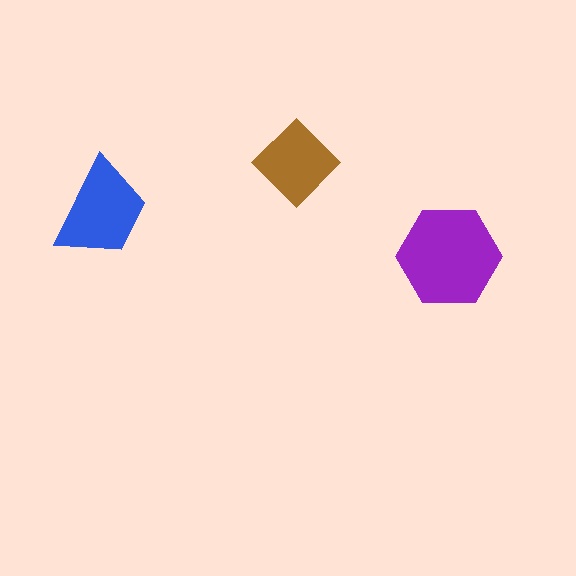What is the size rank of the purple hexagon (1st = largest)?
1st.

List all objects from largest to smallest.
The purple hexagon, the blue trapezoid, the brown diamond.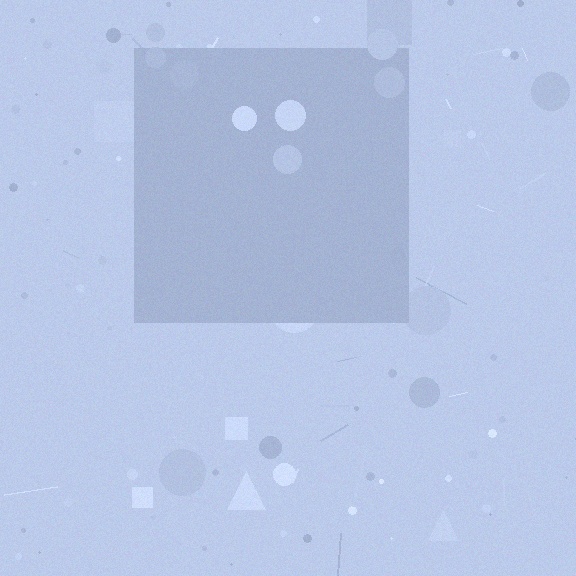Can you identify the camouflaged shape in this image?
The camouflaged shape is a square.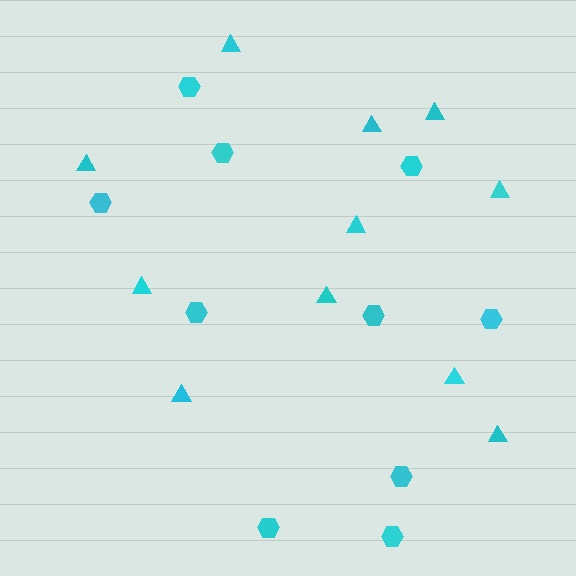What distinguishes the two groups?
There are 2 groups: one group of triangles (11) and one group of hexagons (10).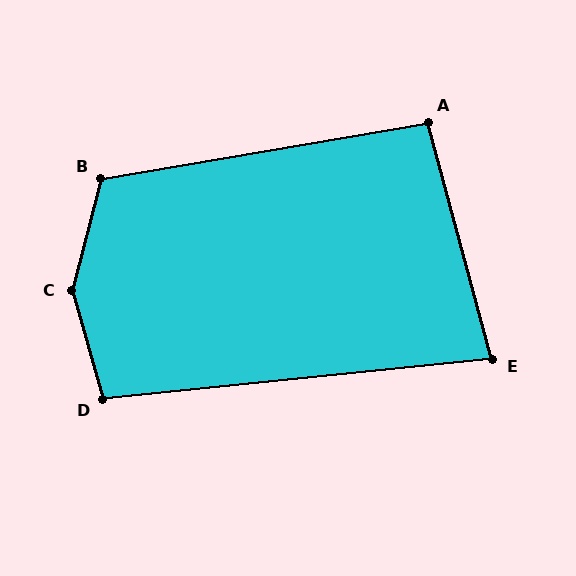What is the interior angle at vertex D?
Approximately 100 degrees (obtuse).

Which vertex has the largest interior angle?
C, at approximately 149 degrees.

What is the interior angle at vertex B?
Approximately 114 degrees (obtuse).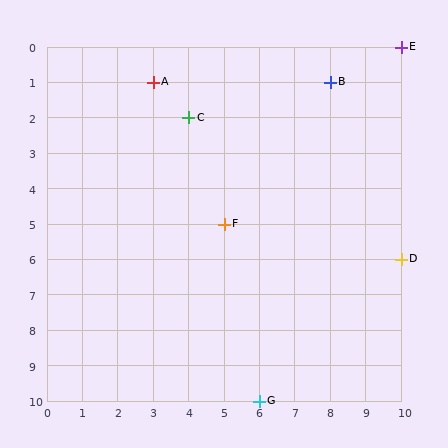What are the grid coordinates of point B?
Point B is at grid coordinates (8, 1).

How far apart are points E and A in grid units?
Points E and A are 7 columns and 1 row apart (about 7.1 grid units diagonally).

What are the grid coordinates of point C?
Point C is at grid coordinates (4, 2).